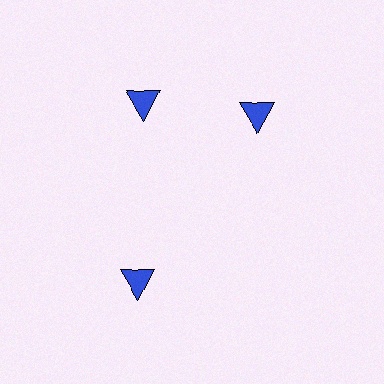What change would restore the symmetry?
The symmetry would be restored by rotating it back into even spacing with its neighbors so that all 3 triangles sit at equal angles and equal distance from the center.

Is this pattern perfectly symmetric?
No. The 3 blue triangles are arranged in a ring, but one element near the 3 o'clock position is rotated out of alignment along the ring, breaking the 3-fold rotational symmetry.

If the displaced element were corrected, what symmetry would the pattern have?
It would have 3-fold rotational symmetry — the pattern would map onto itself every 120 degrees.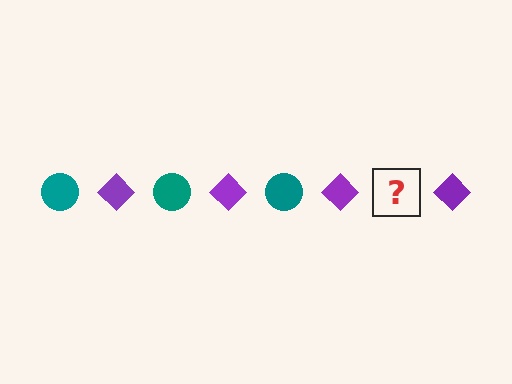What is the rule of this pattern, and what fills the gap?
The rule is that the pattern alternates between teal circle and purple diamond. The gap should be filled with a teal circle.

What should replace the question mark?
The question mark should be replaced with a teal circle.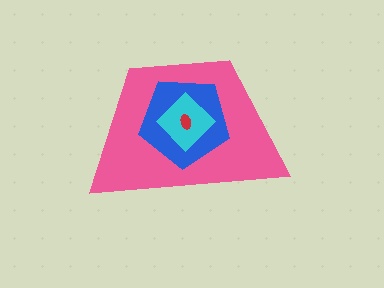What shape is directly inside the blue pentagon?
The cyan diamond.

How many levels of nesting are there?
4.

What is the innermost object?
The red ellipse.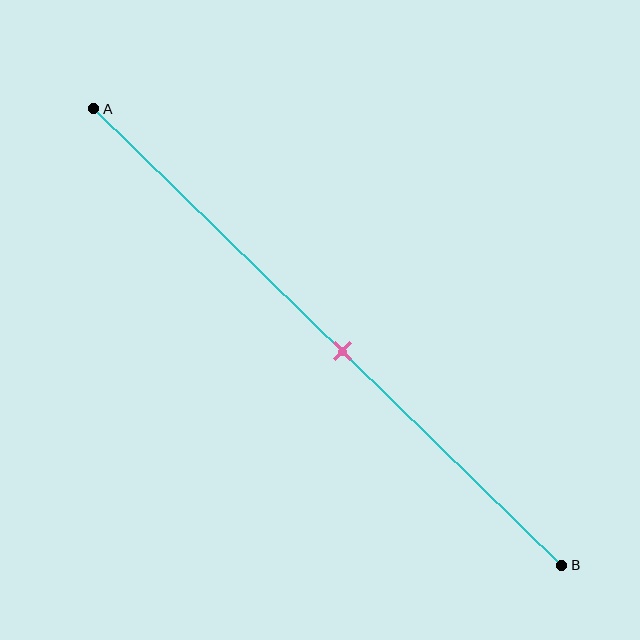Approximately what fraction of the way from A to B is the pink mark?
The pink mark is approximately 55% of the way from A to B.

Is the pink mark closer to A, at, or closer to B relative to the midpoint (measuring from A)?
The pink mark is closer to point B than the midpoint of segment AB.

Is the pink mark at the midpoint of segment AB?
No, the mark is at about 55% from A, not at the 50% midpoint.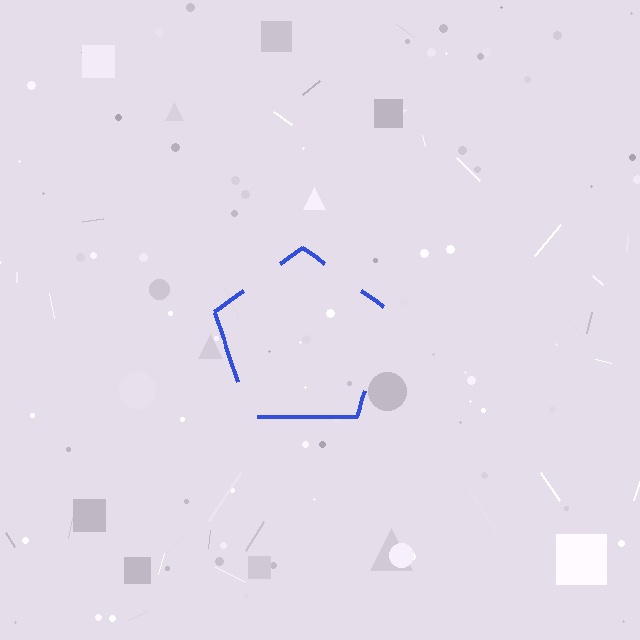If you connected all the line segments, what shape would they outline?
They would outline a pentagon.